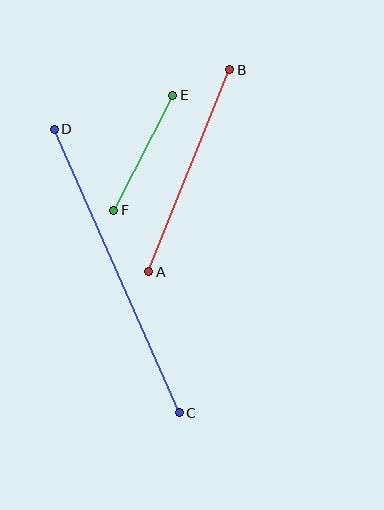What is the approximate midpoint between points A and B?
The midpoint is at approximately (189, 171) pixels.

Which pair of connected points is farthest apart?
Points C and D are farthest apart.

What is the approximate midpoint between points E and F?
The midpoint is at approximately (143, 153) pixels.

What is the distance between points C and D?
The distance is approximately 310 pixels.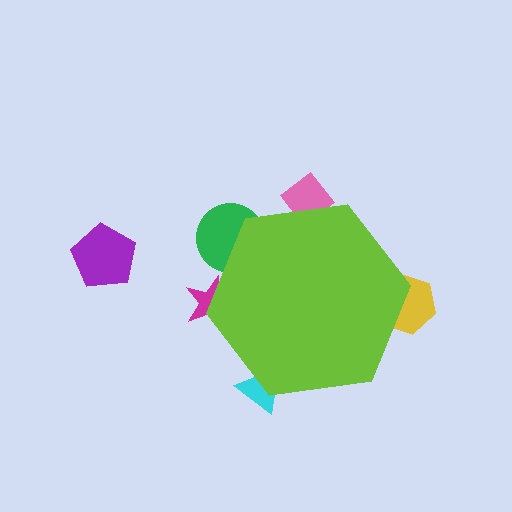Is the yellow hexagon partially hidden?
Yes, the yellow hexagon is partially hidden behind the lime hexagon.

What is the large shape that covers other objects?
A lime hexagon.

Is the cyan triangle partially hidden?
Yes, the cyan triangle is partially hidden behind the lime hexagon.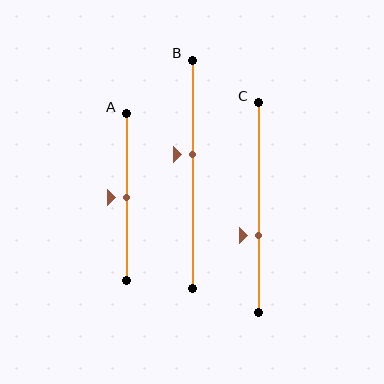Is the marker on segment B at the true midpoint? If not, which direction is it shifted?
No, the marker on segment B is shifted upward by about 8% of the segment length.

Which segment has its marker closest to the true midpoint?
Segment A has its marker closest to the true midpoint.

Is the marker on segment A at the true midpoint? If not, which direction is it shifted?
Yes, the marker on segment A is at the true midpoint.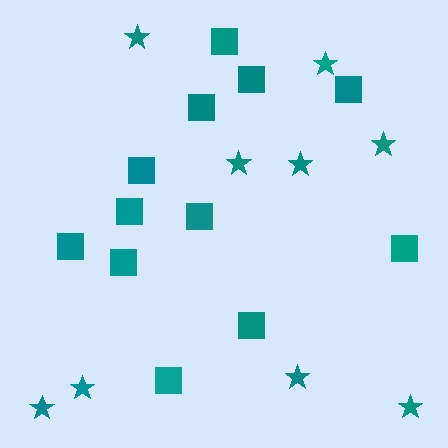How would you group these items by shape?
There are 2 groups: one group of stars (9) and one group of squares (12).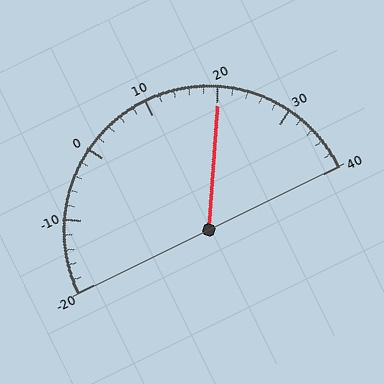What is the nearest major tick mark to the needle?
The nearest major tick mark is 20.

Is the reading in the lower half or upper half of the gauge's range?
The reading is in the upper half of the range (-20 to 40).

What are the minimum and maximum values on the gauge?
The gauge ranges from -20 to 40.